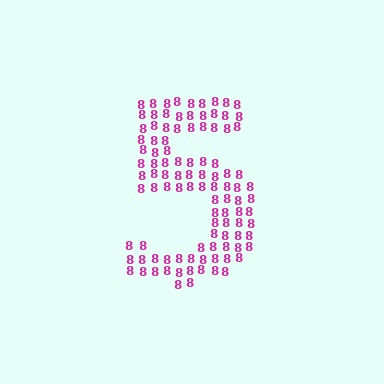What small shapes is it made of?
It is made of small digit 8's.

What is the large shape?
The large shape is the digit 5.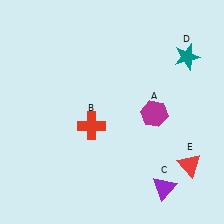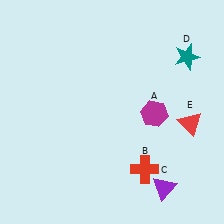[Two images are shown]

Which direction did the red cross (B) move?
The red cross (B) moved right.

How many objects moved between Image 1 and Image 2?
2 objects moved between the two images.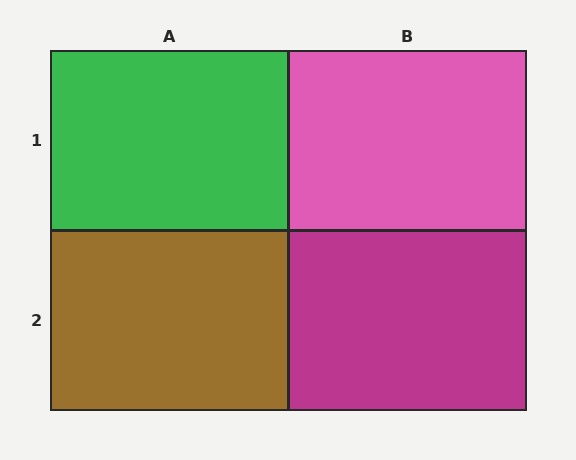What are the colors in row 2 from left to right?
Brown, magenta.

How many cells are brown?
1 cell is brown.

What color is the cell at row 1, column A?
Green.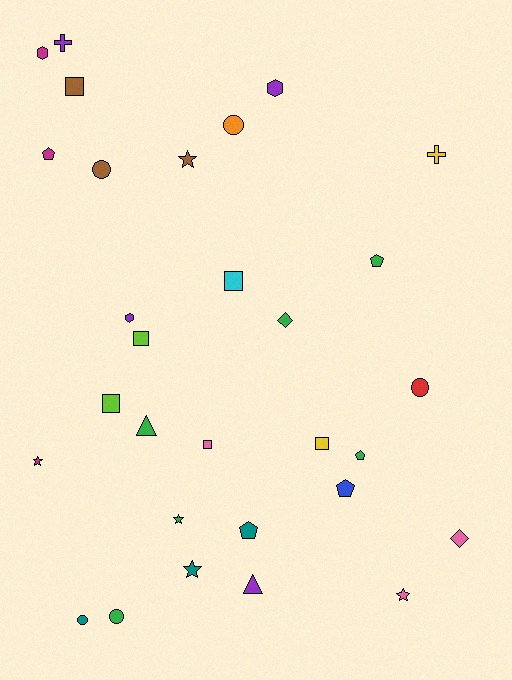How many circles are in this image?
There are 5 circles.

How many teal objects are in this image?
There are 3 teal objects.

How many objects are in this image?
There are 30 objects.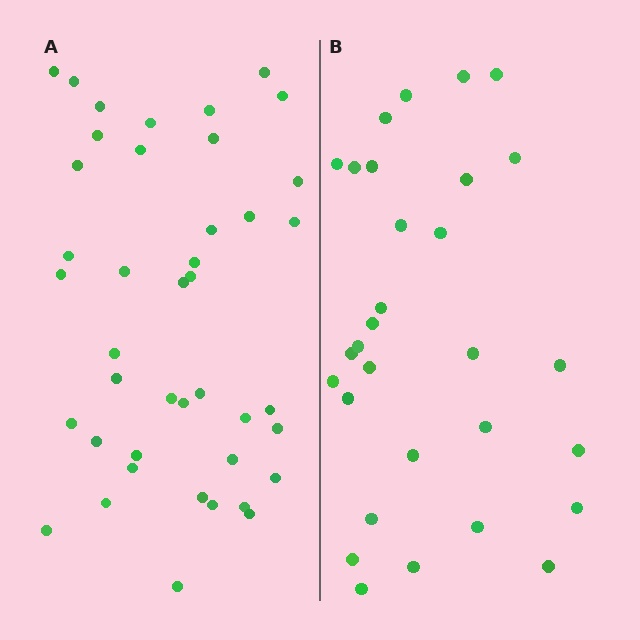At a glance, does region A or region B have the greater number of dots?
Region A (the left region) has more dots.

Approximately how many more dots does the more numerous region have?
Region A has roughly 12 or so more dots than region B.